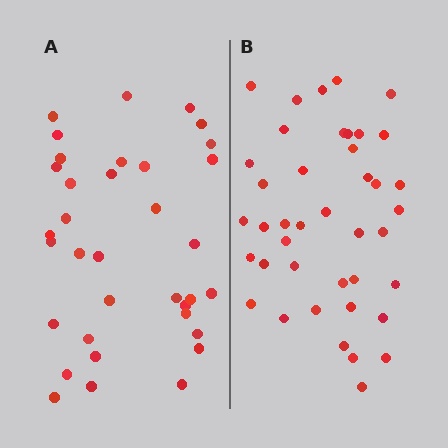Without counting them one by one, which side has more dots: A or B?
Region B (the right region) has more dots.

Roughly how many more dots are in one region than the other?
Region B has about 6 more dots than region A.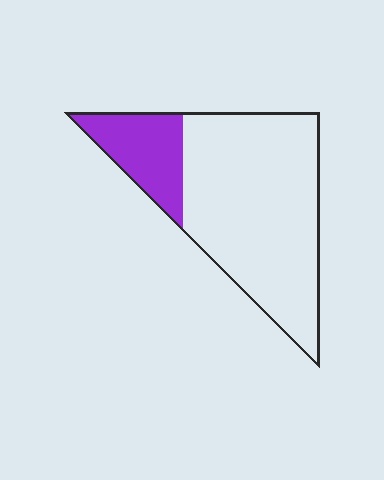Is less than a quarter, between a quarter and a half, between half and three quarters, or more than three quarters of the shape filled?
Less than a quarter.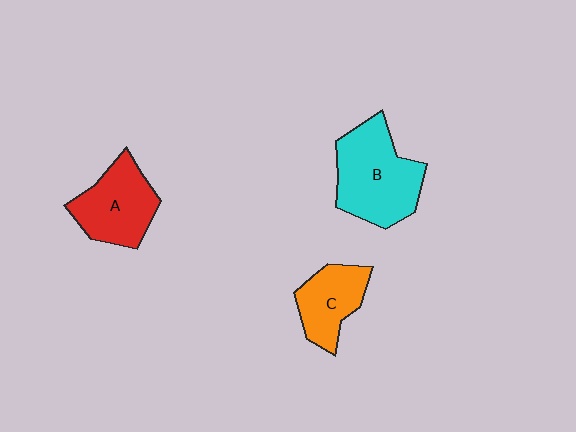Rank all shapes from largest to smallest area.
From largest to smallest: B (cyan), A (red), C (orange).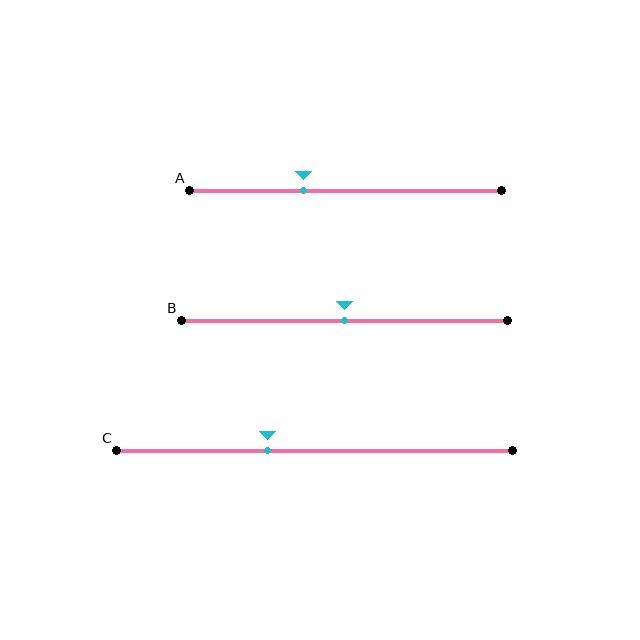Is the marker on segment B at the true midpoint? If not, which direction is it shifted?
Yes, the marker on segment B is at the true midpoint.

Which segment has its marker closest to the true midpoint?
Segment B has its marker closest to the true midpoint.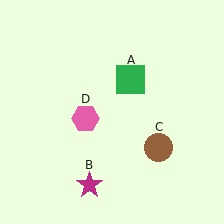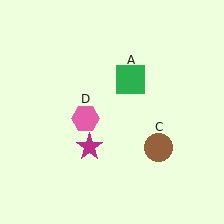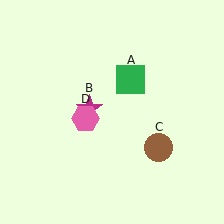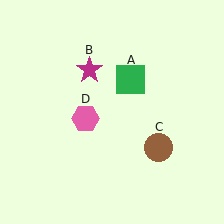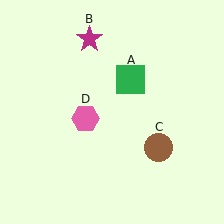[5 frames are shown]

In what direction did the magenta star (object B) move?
The magenta star (object B) moved up.